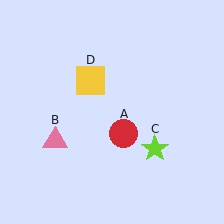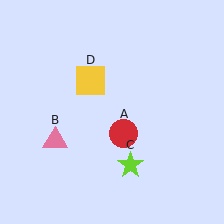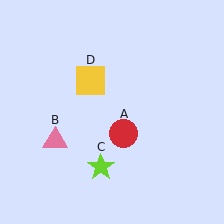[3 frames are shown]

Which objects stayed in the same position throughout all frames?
Red circle (object A) and pink triangle (object B) and yellow square (object D) remained stationary.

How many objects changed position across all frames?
1 object changed position: lime star (object C).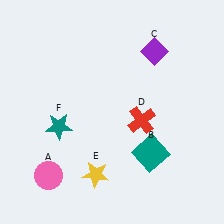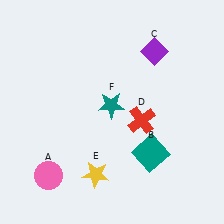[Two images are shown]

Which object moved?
The teal star (F) moved right.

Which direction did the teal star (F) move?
The teal star (F) moved right.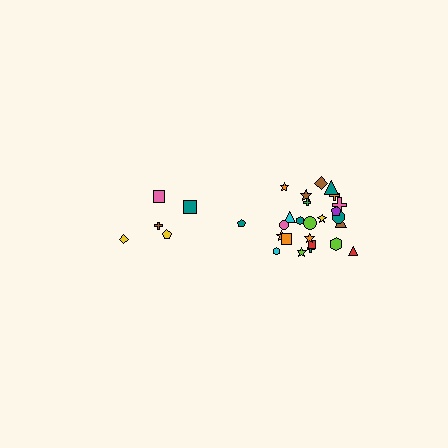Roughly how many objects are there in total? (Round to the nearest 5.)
Roughly 30 objects in total.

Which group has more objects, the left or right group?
The right group.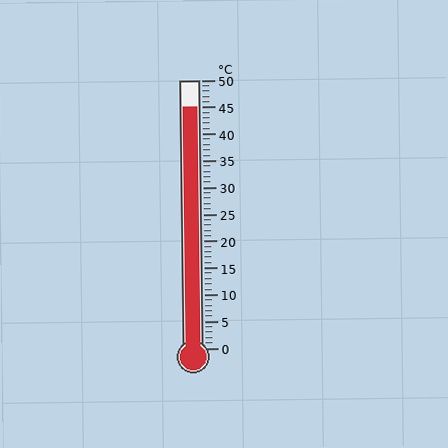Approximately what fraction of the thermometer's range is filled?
The thermometer is filled to approximately 90% of its range.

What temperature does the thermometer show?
The thermometer shows approximately 45°C.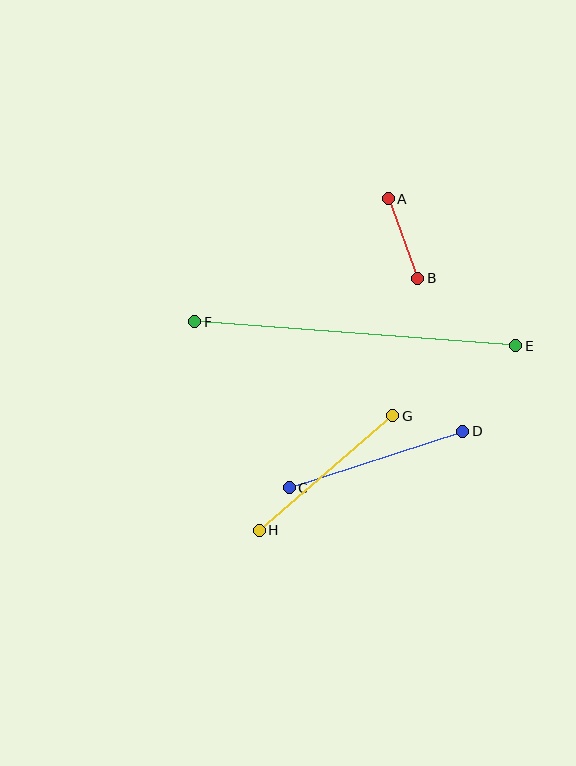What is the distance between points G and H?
The distance is approximately 176 pixels.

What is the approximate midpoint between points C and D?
The midpoint is at approximately (376, 459) pixels.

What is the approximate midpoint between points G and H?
The midpoint is at approximately (326, 473) pixels.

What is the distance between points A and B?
The distance is approximately 85 pixels.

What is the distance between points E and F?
The distance is approximately 322 pixels.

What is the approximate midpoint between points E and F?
The midpoint is at approximately (355, 334) pixels.